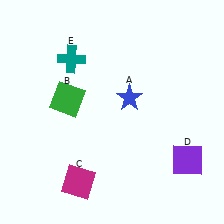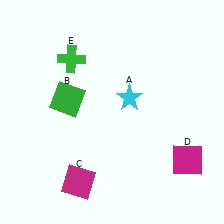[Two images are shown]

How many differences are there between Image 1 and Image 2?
There are 3 differences between the two images.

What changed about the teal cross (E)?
In Image 1, E is teal. In Image 2, it changed to green.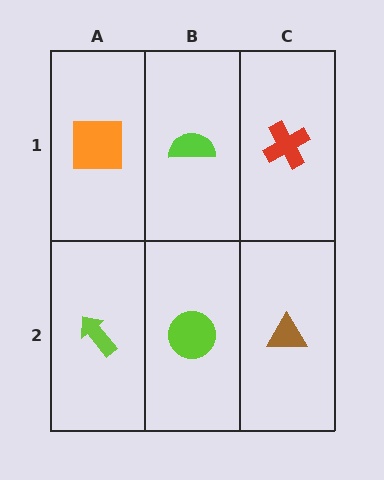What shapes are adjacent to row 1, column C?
A brown triangle (row 2, column C), a lime semicircle (row 1, column B).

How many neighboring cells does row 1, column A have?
2.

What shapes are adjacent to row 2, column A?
An orange square (row 1, column A), a lime circle (row 2, column B).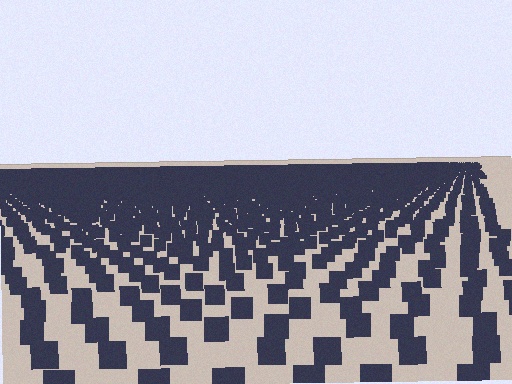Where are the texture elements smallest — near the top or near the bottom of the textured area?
Near the top.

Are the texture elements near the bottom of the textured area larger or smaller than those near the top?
Larger. Near the bottom, elements are closer to the viewer and appear at a bigger on-screen size.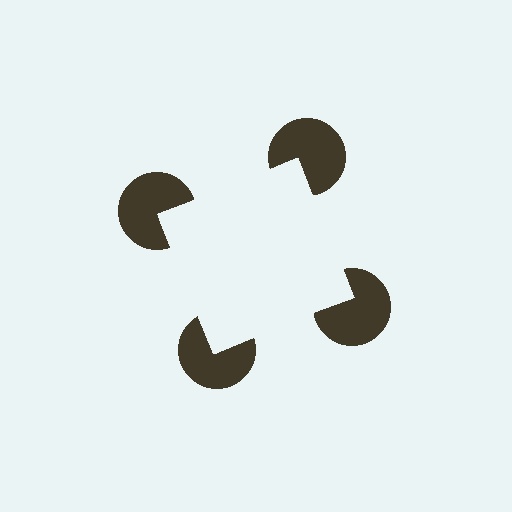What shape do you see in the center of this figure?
An illusory square — its edges are inferred from the aligned wedge cuts in the pac-man discs, not physically drawn.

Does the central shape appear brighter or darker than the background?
It typically appears slightly brighter than the background, even though no actual brightness change is drawn.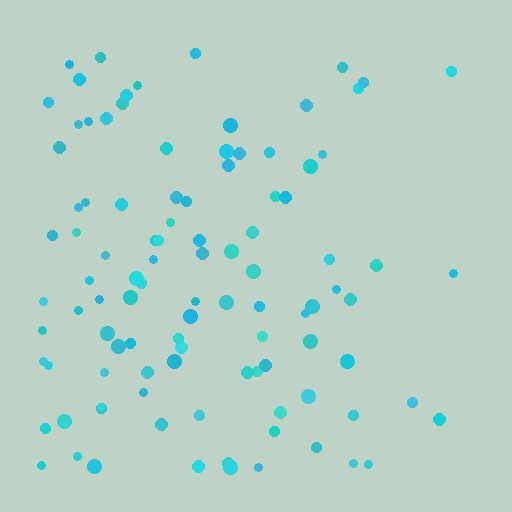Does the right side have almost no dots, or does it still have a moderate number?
Still a moderate number, just noticeably fewer than the left.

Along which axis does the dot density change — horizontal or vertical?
Horizontal.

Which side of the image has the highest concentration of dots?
The left.